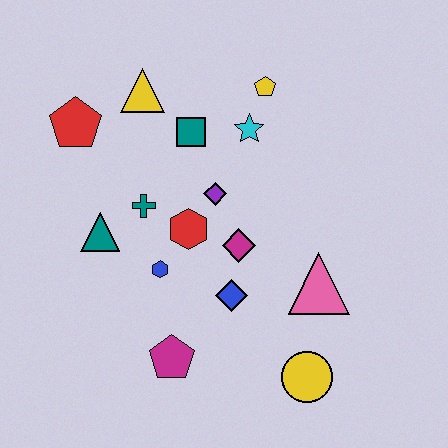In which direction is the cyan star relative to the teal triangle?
The cyan star is to the right of the teal triangle.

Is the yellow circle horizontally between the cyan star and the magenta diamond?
No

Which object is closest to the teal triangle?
The teal cross is closest to the teal triangle.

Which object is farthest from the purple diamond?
The yellow circle is farthest from the purple diamond.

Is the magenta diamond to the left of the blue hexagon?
No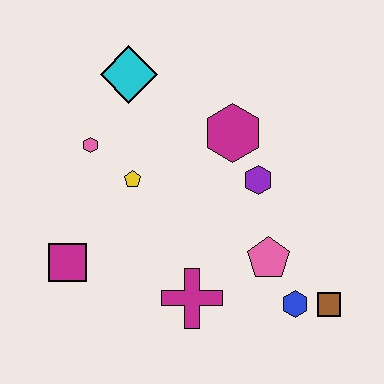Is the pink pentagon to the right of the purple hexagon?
Yes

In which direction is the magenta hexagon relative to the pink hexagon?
The magenta hexagon is to the right of the pink hexagon.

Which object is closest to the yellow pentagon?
The pink hexagon is closest to the yellow pentagon.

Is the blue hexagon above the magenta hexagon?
No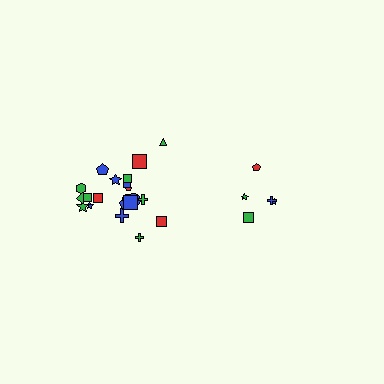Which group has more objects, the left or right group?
The left group.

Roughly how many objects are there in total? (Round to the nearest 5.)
Roughly 25 objects in total.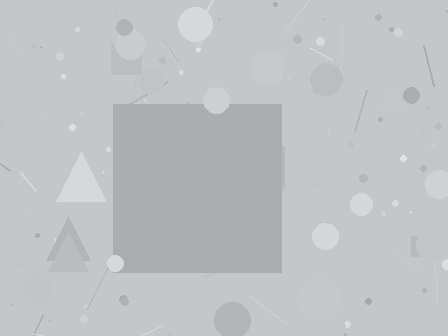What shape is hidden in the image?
A square is hidden in the image.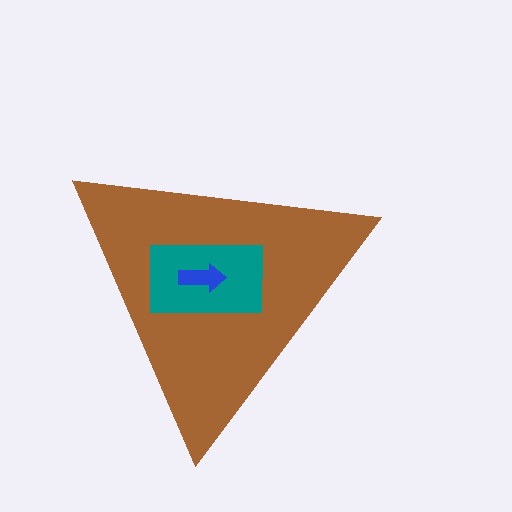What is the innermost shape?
The blue arrow.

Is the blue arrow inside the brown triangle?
Yes.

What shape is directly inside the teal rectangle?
The blue arrow.